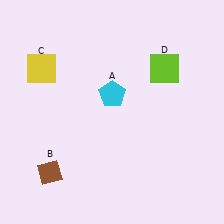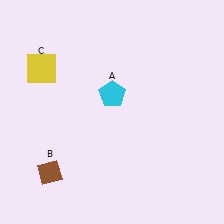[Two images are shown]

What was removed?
The lime square (D) was removed in Image 2.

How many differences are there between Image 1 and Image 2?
There is 1 difference between the two images.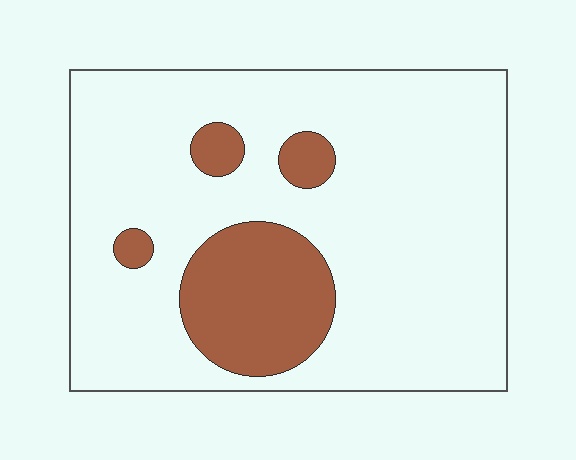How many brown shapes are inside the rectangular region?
4.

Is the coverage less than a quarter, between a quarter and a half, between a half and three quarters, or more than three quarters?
Less than a quarter.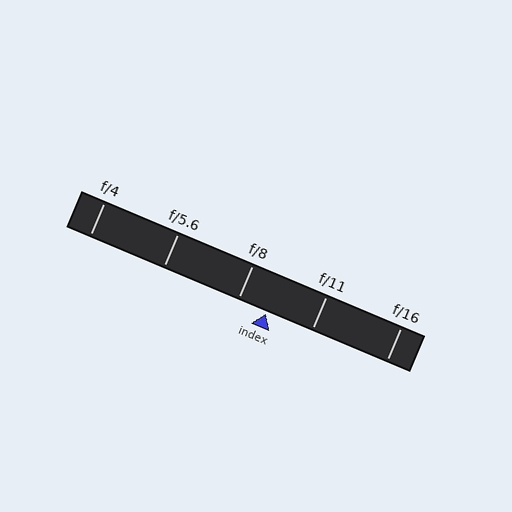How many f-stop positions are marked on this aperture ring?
There are 5 f-stop positions marked.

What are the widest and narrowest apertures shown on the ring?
The widest aperture shown is f/4 and the narrowest is f/16.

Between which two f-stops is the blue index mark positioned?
The index mark is between f/8 and f/11.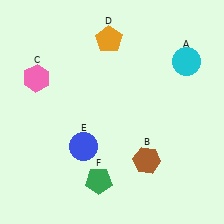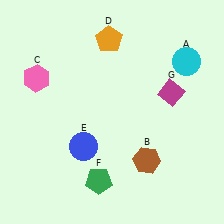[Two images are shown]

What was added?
A magenta diamond (G) was added in Image 2.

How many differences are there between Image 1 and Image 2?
There is 1 difference between the two images.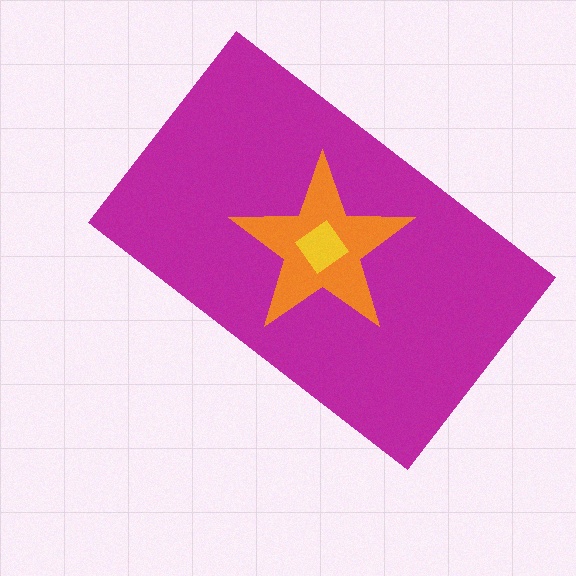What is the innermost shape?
The yellow diamond.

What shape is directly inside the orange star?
The yellow diamond.